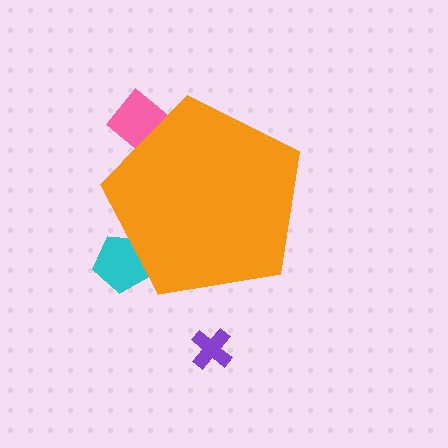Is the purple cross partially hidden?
No, the purple cross is fully visible.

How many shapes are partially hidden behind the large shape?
2 shapes are partially hidden.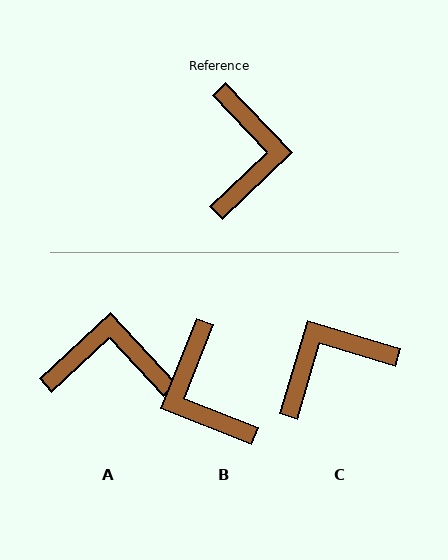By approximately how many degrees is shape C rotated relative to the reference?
Approximately 119 degrees counter-clockwise.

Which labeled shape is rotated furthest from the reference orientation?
B, about 155 degrees away.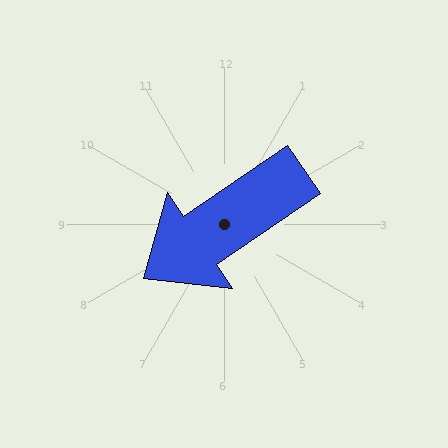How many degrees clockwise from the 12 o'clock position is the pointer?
Approximately 236 degrees.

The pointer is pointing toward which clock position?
Roughly 8 o'clock.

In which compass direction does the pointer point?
Southwest.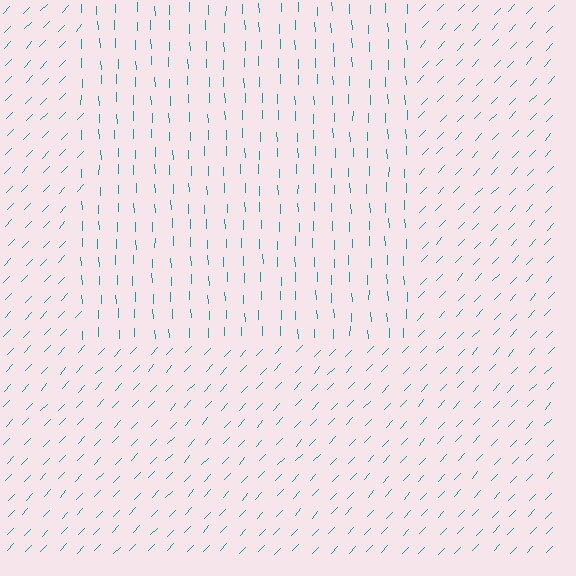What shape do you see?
I see a rectangle.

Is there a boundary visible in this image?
Yes, there is a texture boundary formed by a change in line orientation.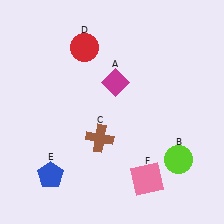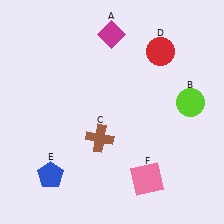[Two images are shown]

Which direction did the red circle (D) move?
The red circle (D) moved right.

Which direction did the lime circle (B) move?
The lime circle (B) moved up.